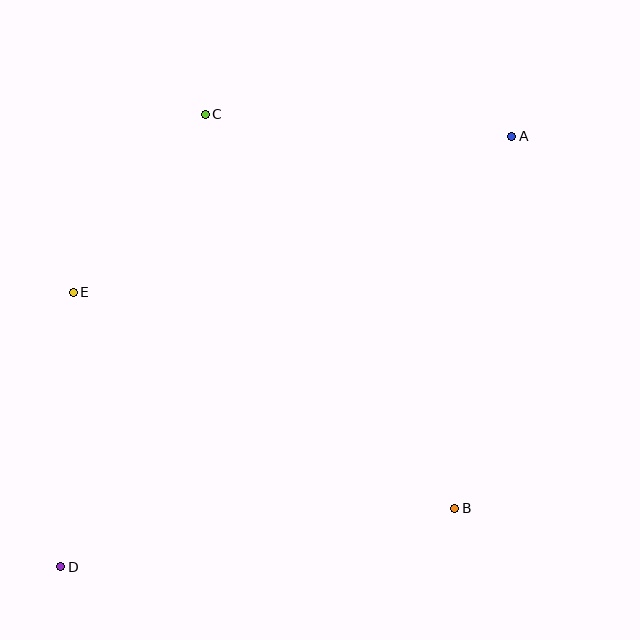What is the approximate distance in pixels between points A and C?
The distance between A and C is approximately 307 pixels.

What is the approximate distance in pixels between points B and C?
The distance between B and C is approximately 467 pixels.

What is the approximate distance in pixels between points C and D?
The distance between C and D is approximately 475 pixels.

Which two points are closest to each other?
Points C and E are closest to each other.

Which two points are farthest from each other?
Points A and D are farthest from each other.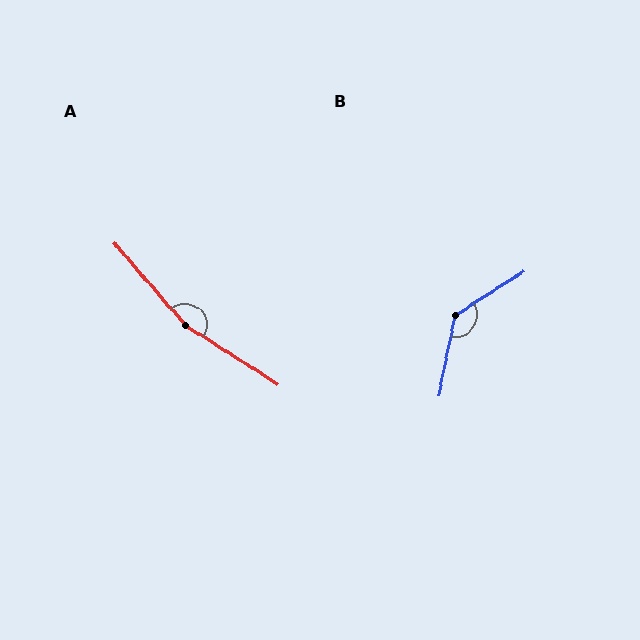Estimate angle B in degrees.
Approximately 134 degrees.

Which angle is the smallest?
B, at approximately 134 degrees.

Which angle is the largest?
A, at approximately 163 degrees.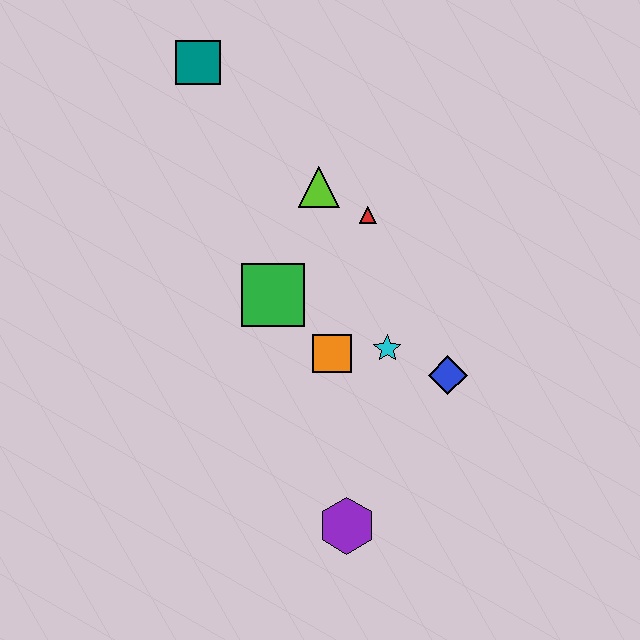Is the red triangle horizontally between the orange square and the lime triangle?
No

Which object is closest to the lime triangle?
The red triangle is closest to the lime triangle.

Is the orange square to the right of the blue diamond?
No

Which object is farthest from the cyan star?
The teal square is farthest from the cyan star.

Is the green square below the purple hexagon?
No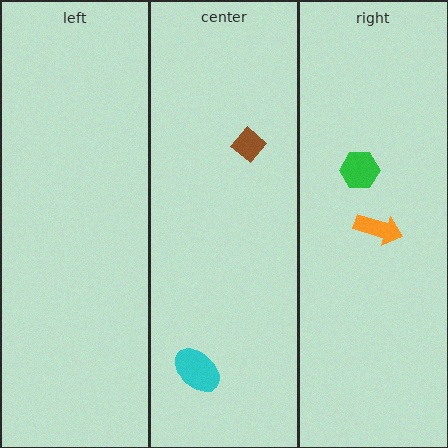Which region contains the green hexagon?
The right region.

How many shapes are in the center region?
2.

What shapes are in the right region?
The orange arrow, the green hexagon.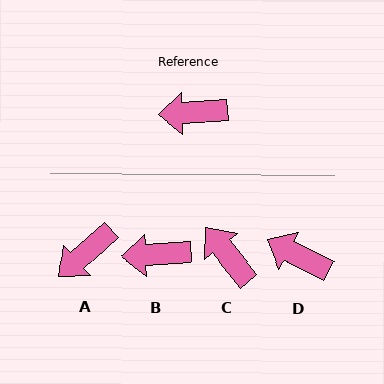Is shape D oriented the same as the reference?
No, it is off by about 31 degrees.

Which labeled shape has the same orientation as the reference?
B.